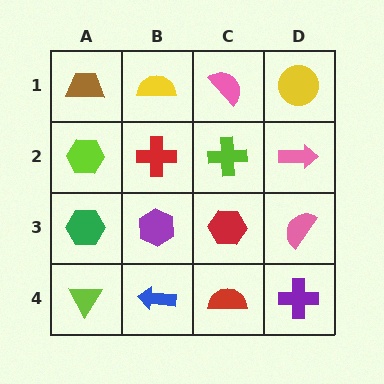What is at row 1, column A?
A brown trapezoid.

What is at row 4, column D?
A purple cross.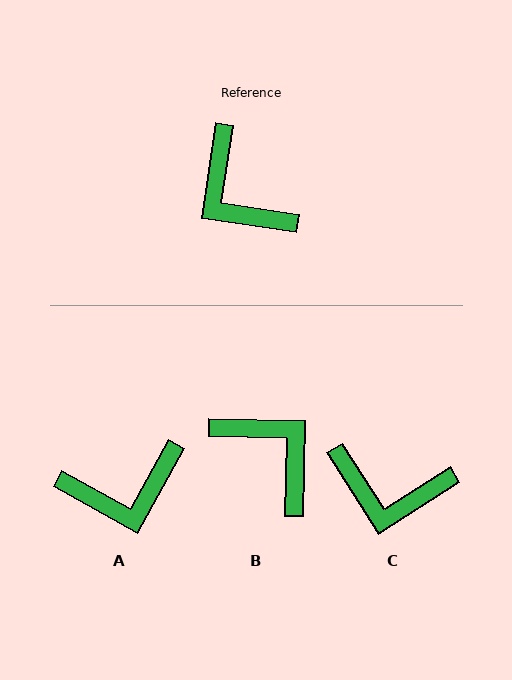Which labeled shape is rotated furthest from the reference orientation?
B, about 173 degrees away.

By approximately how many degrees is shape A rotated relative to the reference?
Approximately 70 degrees counter-clockwise.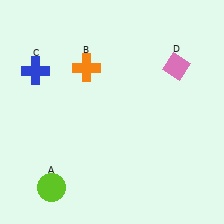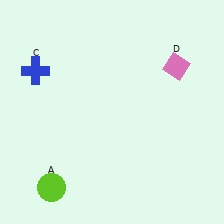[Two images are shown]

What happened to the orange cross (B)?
The orange cross (B) was removed in Image 2. It was in the top-left area of Image 1.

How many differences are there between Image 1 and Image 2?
There is 1 difference between the two images.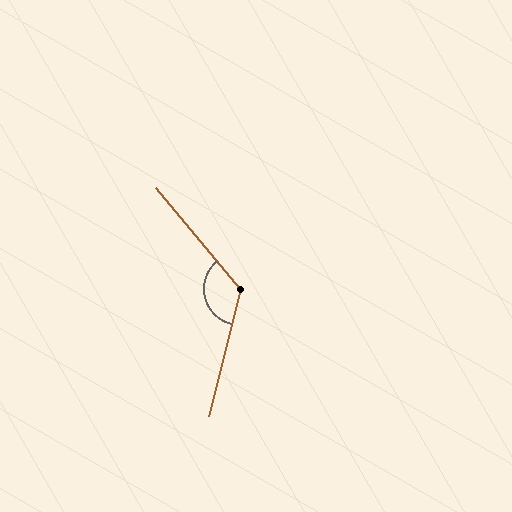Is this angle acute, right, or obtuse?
It is obtuse.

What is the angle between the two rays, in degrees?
Approximately 126 degrees.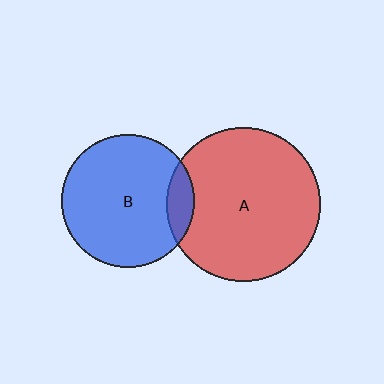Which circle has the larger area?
Circle A (red).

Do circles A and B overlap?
Yes.